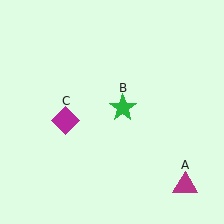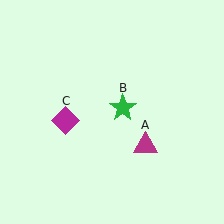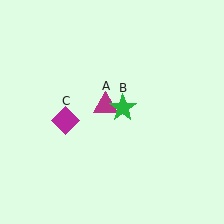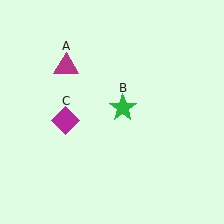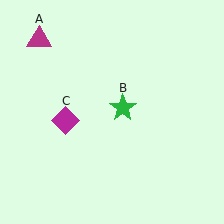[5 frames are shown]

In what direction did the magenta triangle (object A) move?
The magenta triangle (object A) moved up and to the left.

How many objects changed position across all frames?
1 object changed position: magenta triangle (object A).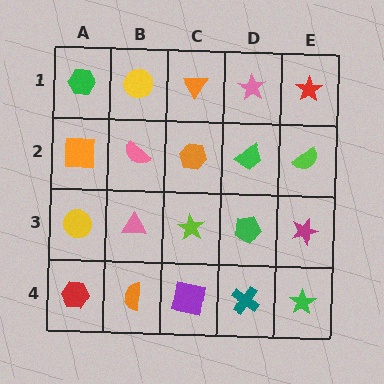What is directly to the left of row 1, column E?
A pink star.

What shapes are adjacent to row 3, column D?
A green trapezoid (row 2, column D), a teal cross (row 4, column D), a lime star (row 3, column C), a magenta star (row 3, column E).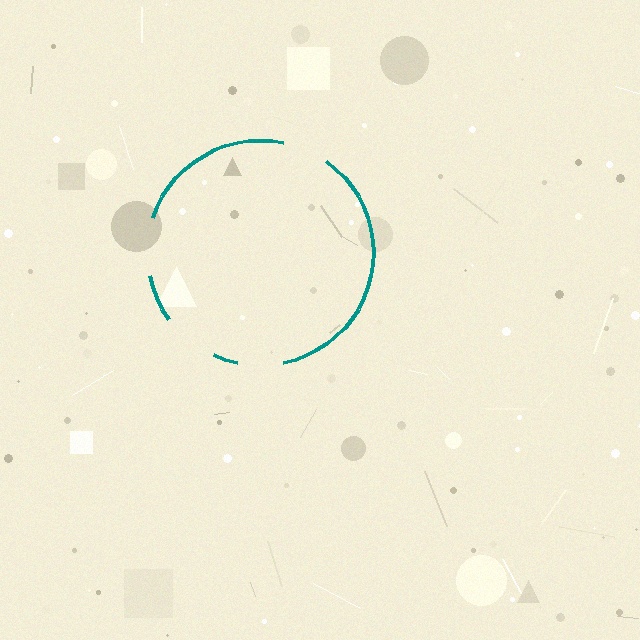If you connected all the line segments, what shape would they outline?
They would outline a circle.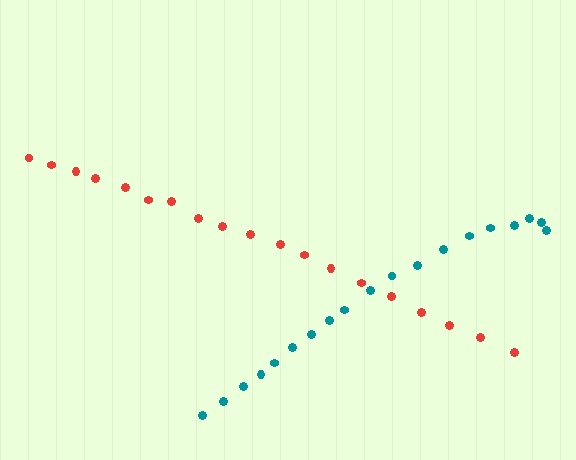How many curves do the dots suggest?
There are 2 distinct paths.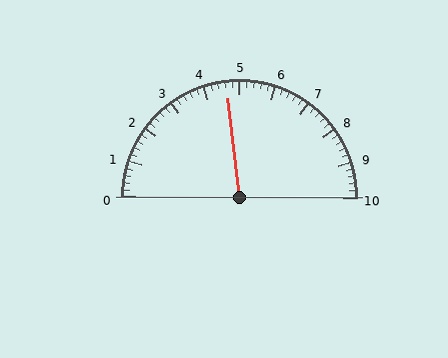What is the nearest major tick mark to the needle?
The nearest major tick mark is 5.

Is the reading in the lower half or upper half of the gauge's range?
The reading is in the lower half of the range (0 to 10).